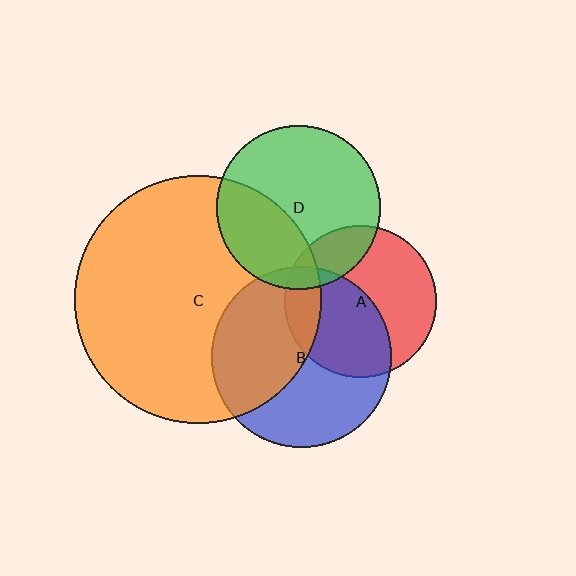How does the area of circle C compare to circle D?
Approximately 2.3 times.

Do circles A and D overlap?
Yes.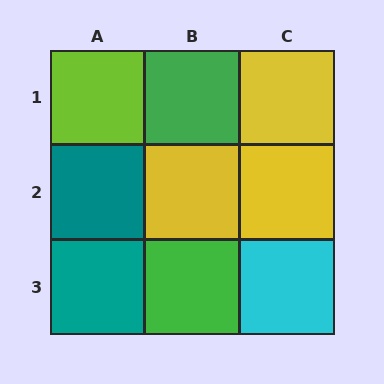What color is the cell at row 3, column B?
Green.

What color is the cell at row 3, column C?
Cyan.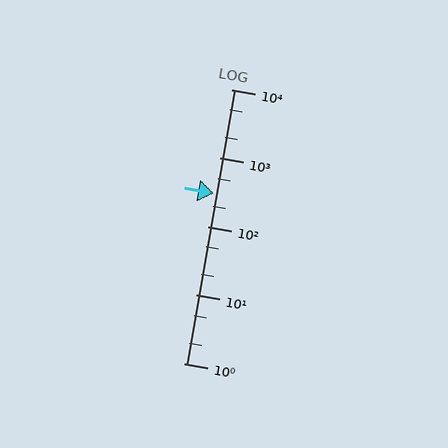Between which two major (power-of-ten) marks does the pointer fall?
The pointer is between 100 and 1000.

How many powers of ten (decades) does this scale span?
The scale spans 4 decades, from 1 to 10000.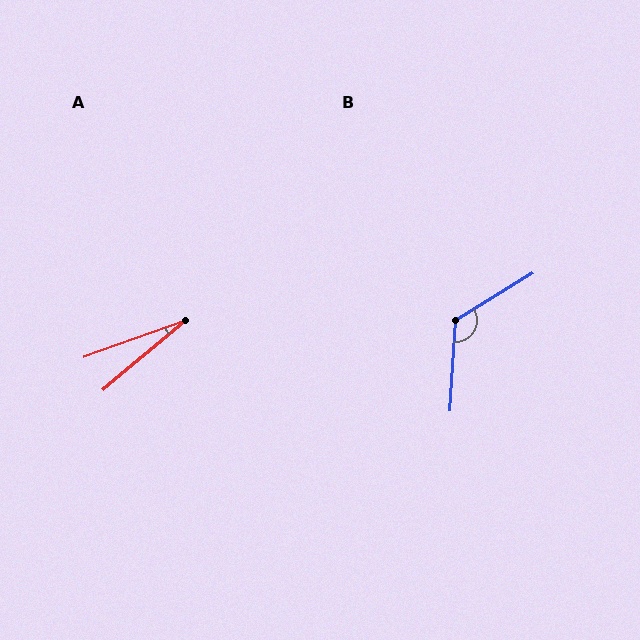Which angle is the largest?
B, at approximately 125 degrees.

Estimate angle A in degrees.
Approximately 20 degrees.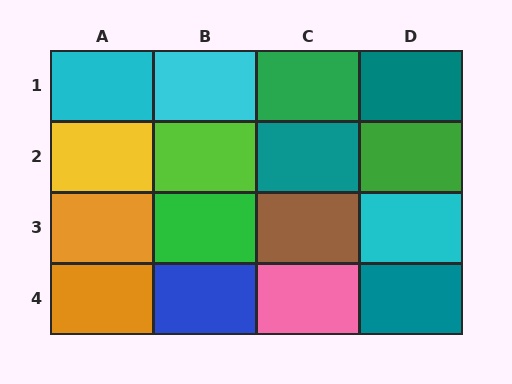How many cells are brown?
1 cell is brown.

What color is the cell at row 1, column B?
Cyan.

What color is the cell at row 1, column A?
Cyan.